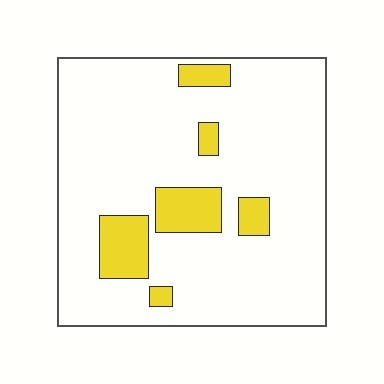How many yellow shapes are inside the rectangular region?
6.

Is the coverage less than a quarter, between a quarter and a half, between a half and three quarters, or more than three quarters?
Less than a quarter.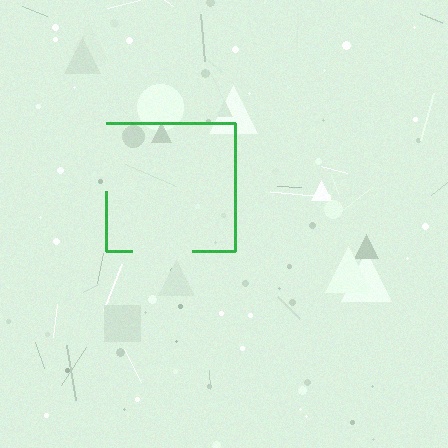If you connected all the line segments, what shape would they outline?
They would outline a square.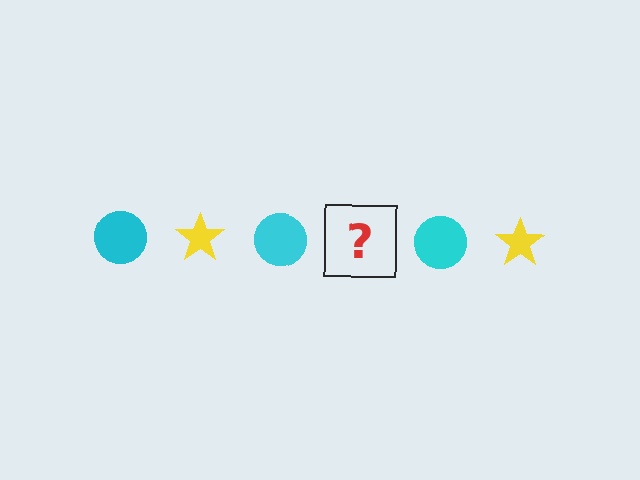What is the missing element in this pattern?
The missing element is a yellow star.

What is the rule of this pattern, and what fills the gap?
The rule is that the pattern alternates between cyan circle and yellow star. The gap should be filled with a yellow star.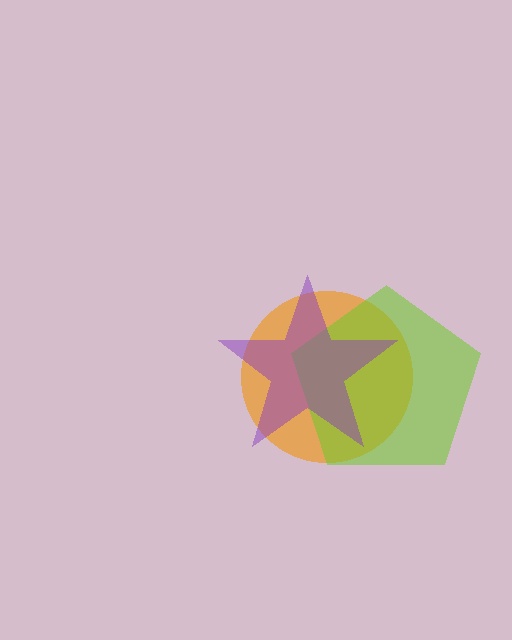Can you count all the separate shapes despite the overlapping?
Yes, there are 3 separate shapes.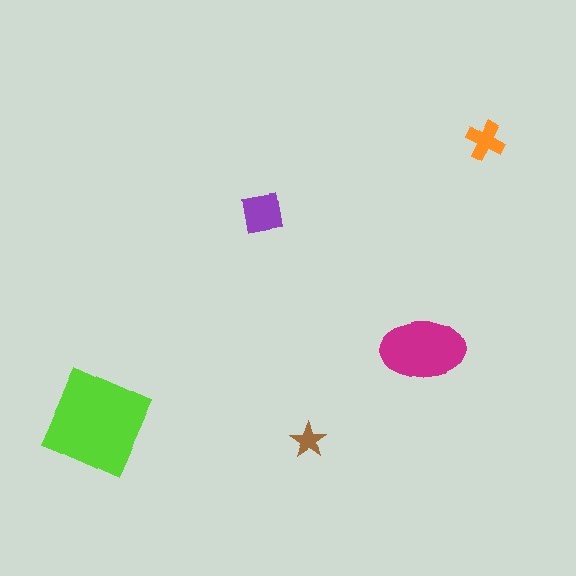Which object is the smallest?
The brown star.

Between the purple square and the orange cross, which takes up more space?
The purple square.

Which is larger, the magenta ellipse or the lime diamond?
The lime diamond.